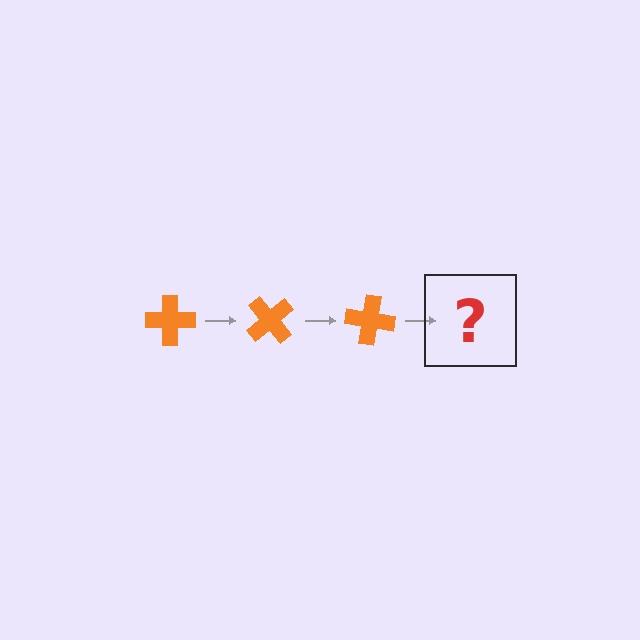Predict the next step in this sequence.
The next step is an orange cross rotated 150 degrees.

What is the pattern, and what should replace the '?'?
The pattern is that the cross rotates 50 degrees each step. The '?' should be an orange cross rotated 150 degrees.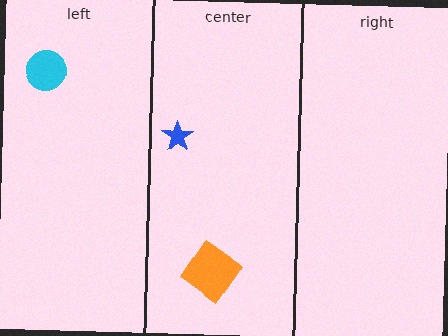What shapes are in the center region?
The orange diamond, the blue star.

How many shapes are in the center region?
2.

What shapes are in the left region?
The cyan circle.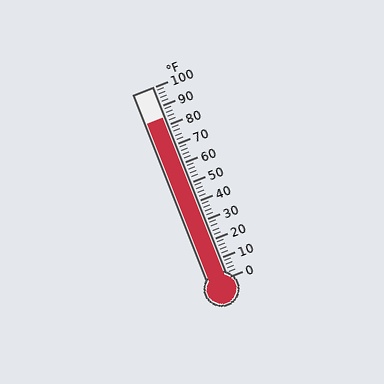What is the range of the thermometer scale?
The thermometer scale ranges from 0°F to 100°F.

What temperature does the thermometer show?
The thermometer shows approximately 84°F.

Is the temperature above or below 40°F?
The temperature is above 40°F.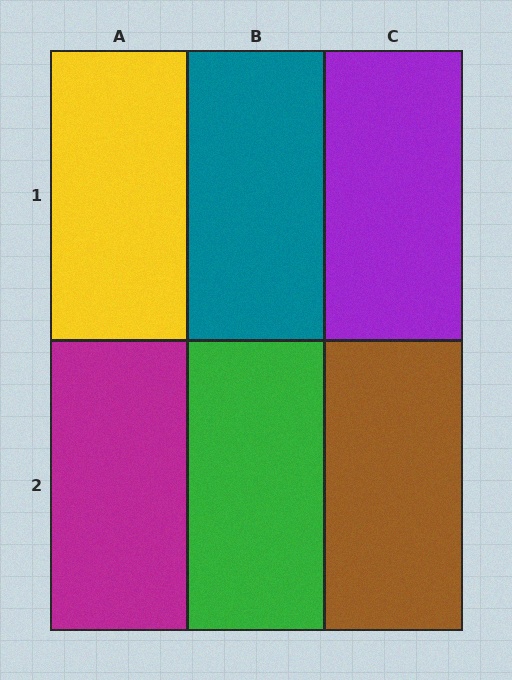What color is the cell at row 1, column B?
Teal.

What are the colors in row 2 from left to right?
Magenta, green, brown.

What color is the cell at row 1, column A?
Yellow.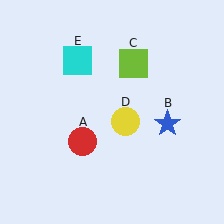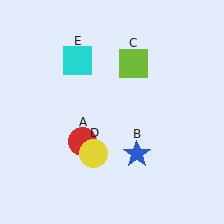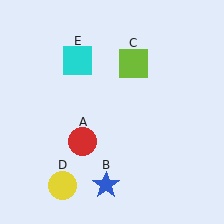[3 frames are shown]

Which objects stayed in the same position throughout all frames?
Red circle (object A) and lime square (object C) and cyan square (object E) remained stationary.